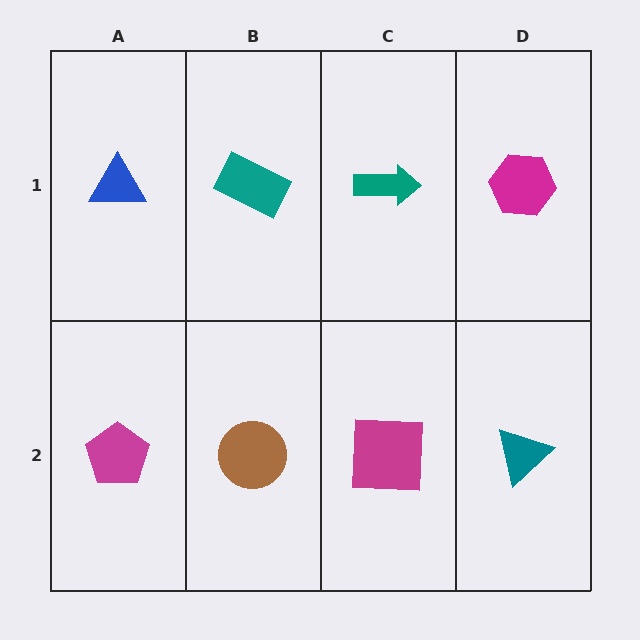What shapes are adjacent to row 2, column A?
A blue triangle (row 1, column A), a brown circle (row 2, column B).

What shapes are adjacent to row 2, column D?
A magenta hexagon (row 1, column D), a magenta square (row 2, column C).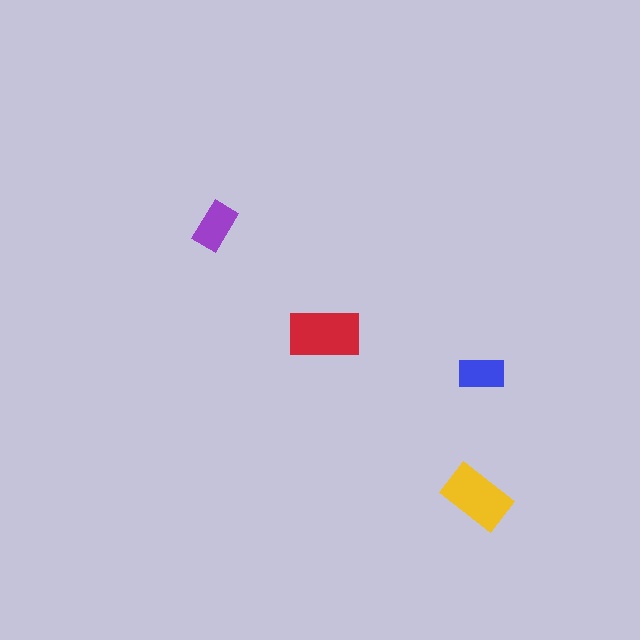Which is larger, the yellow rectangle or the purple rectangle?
The yellow one.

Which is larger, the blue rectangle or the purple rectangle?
The purple one.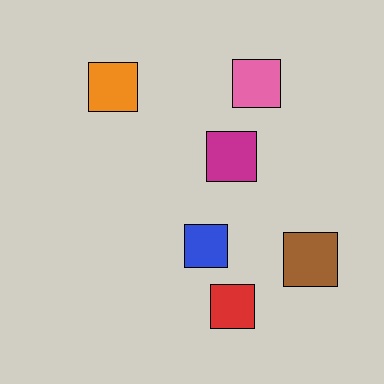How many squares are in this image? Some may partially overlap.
There are 6 squares.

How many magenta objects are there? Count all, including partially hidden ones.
There is 1 magenta object.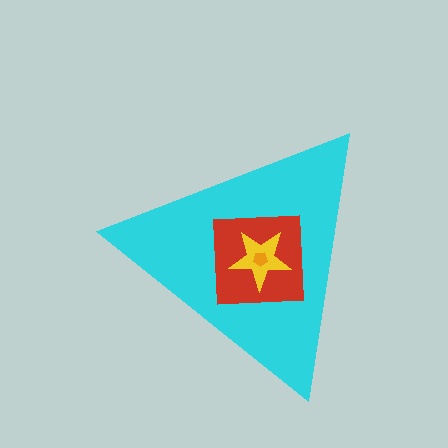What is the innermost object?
The orange pentagon.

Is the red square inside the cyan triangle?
Yes.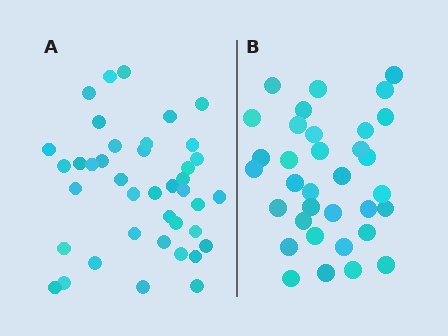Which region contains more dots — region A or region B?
Region A (the left region) has more dots.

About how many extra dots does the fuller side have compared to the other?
Region A has about 6 more dots than region B.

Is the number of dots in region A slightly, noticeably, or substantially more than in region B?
Region A has only slightly more — the two regions are fairly close. The ratio is roughly 1.2 to 1.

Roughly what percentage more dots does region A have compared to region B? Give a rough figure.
About 20% more.